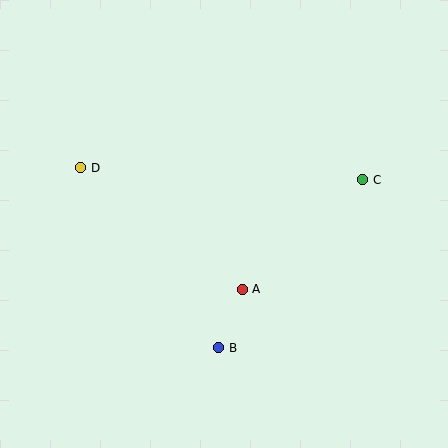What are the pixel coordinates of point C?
Point C is at (363, 180).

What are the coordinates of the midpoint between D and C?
The midpoint between D and C is at (222, 174).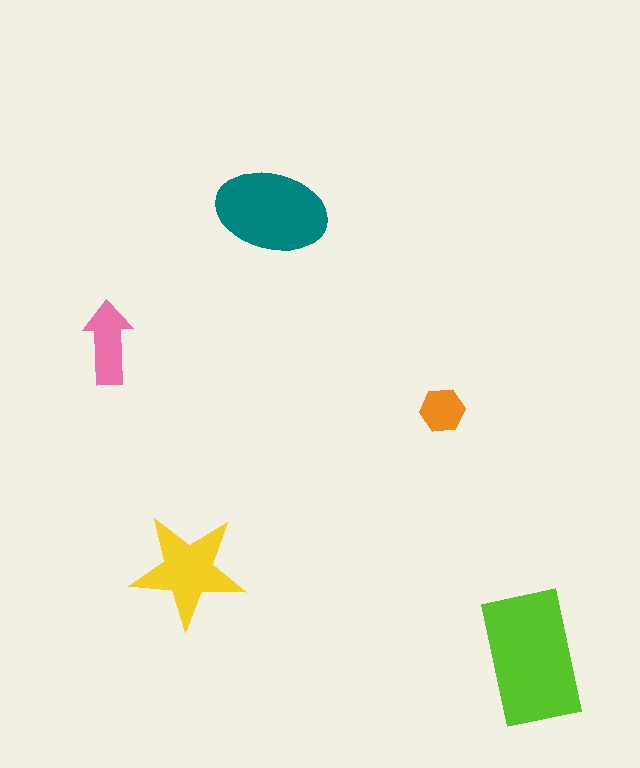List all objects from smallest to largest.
The orange hexagon, the pink arrow, the yellow star, the teal ellipse, the lime rectangle.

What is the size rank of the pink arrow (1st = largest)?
4th.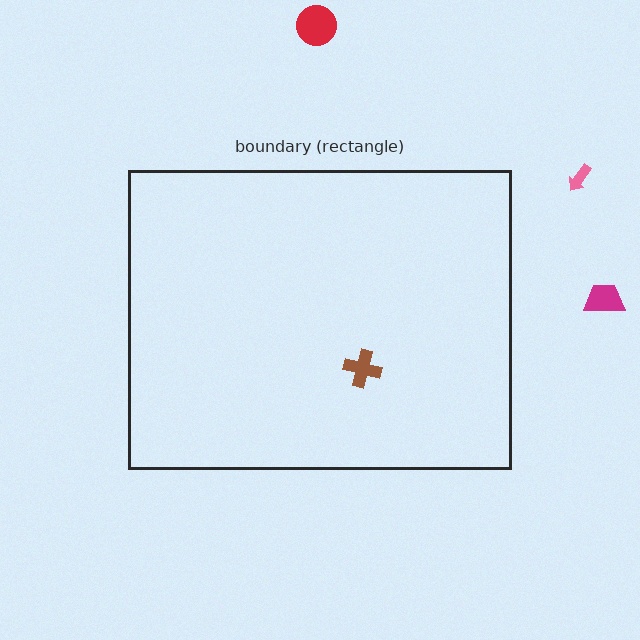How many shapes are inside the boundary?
1 inside, 3 outside.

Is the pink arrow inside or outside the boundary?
Outside.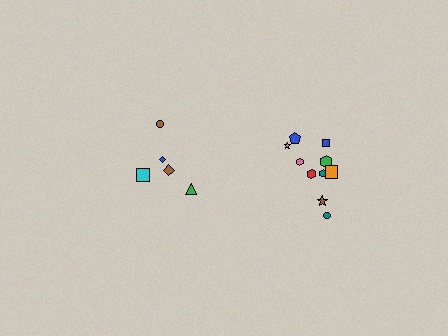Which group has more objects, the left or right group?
The right group.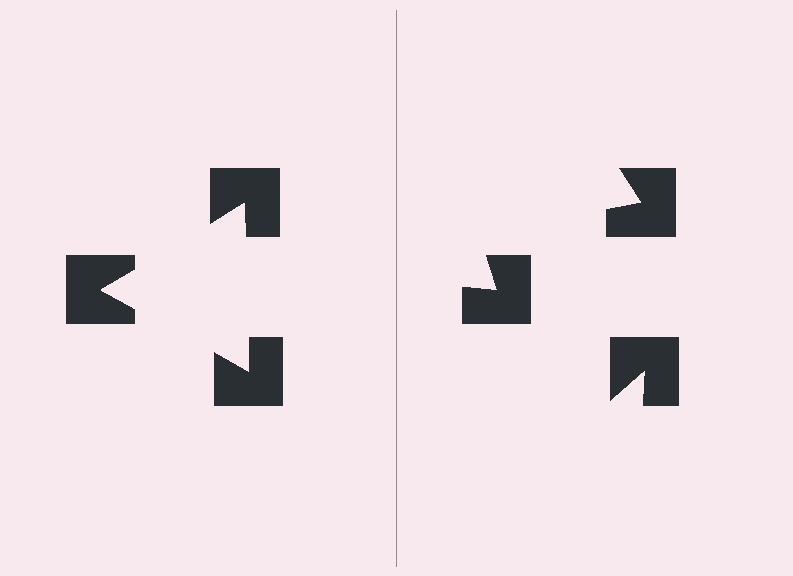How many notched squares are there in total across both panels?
6 — 3 on each side.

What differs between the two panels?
The notched squares are positioned identically on both sides; only the wedge orientations differ. On the left they align to a triangle; on the right they are misaligned.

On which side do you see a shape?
An illusory triangle appears on the left side. On the right side the wedge cuts are rotated, so no coherent shape forms.